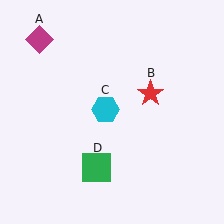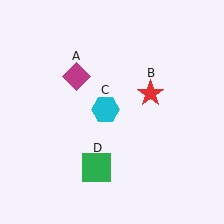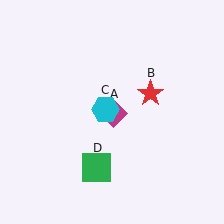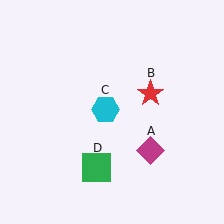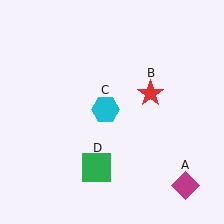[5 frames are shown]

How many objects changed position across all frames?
1 object changed position: magenta diamond (object A).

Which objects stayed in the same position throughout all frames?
Red star (object B) and cyan hexagon (object C) and green square (object D) remained stationary.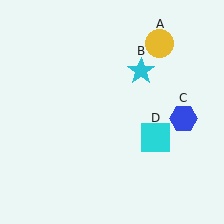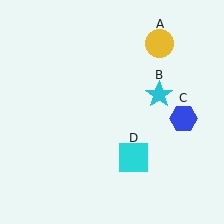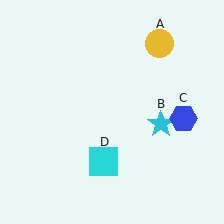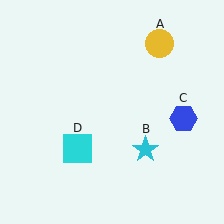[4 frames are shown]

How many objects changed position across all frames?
2 objects changed position: cyan star (object B), cyan square (object D).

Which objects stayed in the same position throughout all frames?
Yellow circle (object A) and blue hexagon (object C) remained stationary.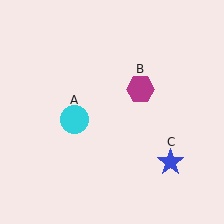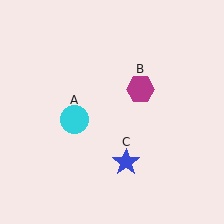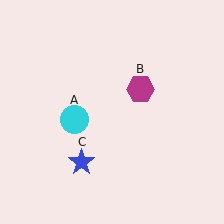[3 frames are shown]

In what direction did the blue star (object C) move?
The blue star (object C) moved left.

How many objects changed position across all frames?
1 object changed position: blue star (object C).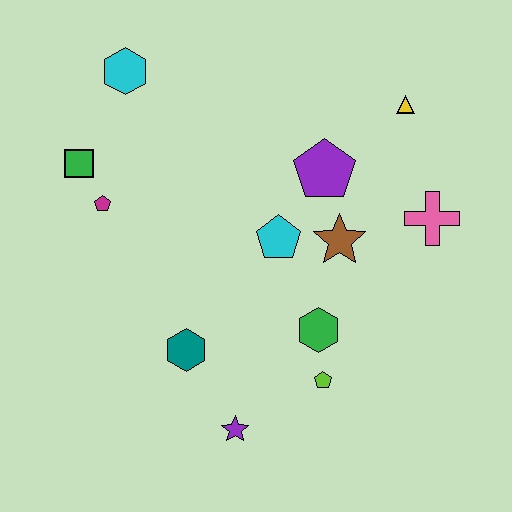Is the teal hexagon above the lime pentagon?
Yes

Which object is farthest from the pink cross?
The green square is farthest from the pink cross.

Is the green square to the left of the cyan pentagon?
Yes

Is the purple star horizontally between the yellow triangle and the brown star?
No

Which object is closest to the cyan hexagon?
The green square is closest to the cyan hexagon.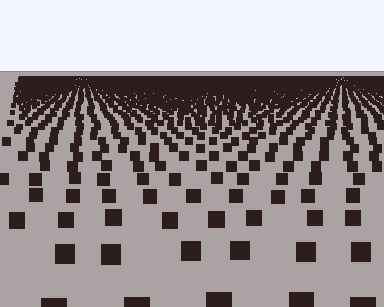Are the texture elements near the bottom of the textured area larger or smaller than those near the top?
Larger. Near the bottom, elements are closer to the viewer and appear at a bigger on-screen size.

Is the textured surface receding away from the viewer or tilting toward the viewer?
The surface is receding away from the viewer. Texture elements get smaller and denser toward the top.